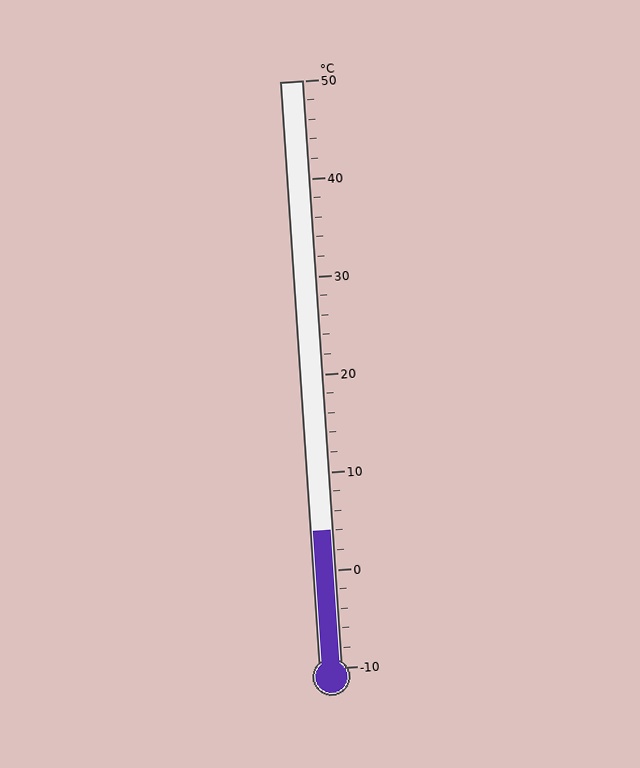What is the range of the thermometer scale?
The thermometer scale ranges from -10°C to 50°C.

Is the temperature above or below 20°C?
The temperature is below 20°C.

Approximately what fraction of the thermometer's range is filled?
The thermometer is filled to approximately 25% of its range.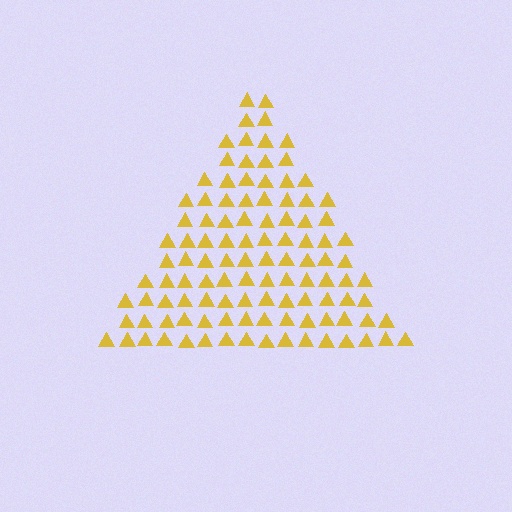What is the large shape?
The large shape is a triangle.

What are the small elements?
The small elements are triangles.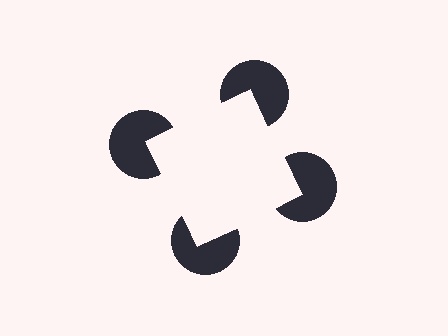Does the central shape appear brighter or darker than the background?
It typically appears slightly brighter than the background, even though no actual brightness change is drawn.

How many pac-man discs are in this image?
There are 4 — one at each vertex of the illusory square.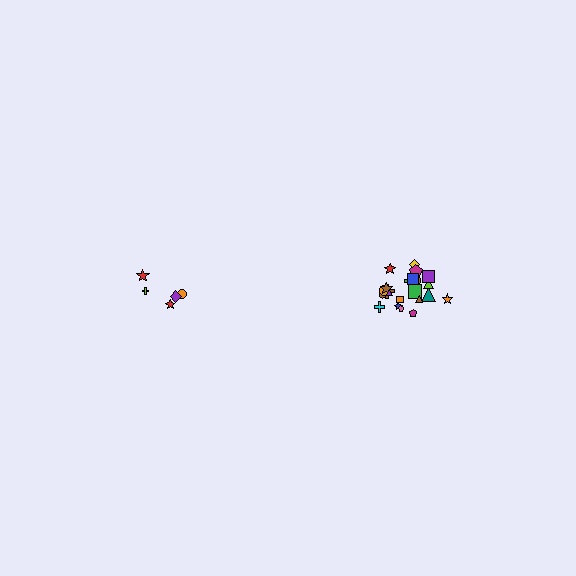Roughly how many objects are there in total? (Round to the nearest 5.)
Roughly 25 objects in total.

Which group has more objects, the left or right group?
The right group.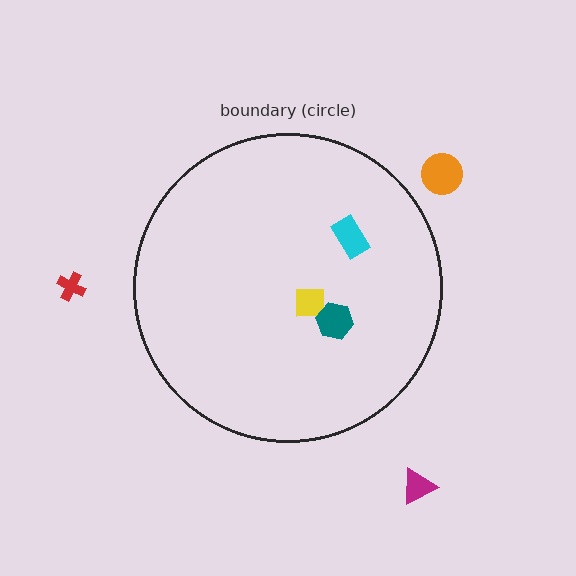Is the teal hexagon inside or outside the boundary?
Inside.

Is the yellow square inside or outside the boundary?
Inside.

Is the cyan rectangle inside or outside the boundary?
Inside.